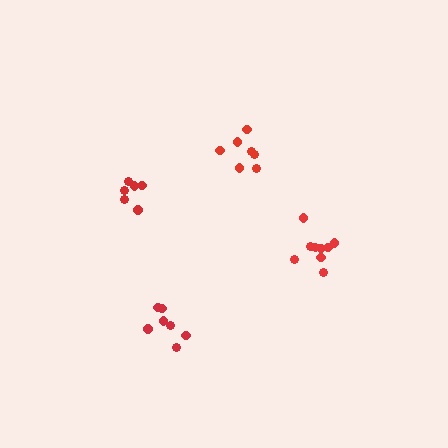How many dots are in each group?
Group 1: 7 dots, Group 2: 6 dots, Group 3: 7 dots, Group 4: 9 dots (29 total).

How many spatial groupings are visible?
There are 4 spatial groupings.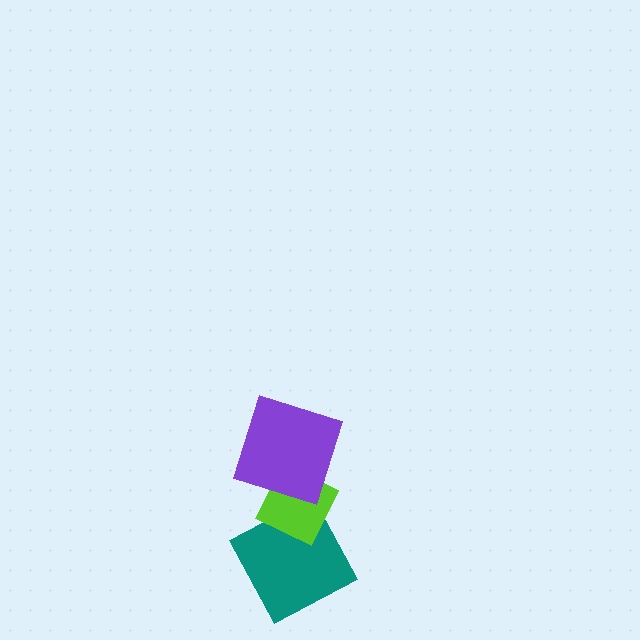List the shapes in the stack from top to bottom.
From top to bottom: the purple square, the lime diamond, the teal square.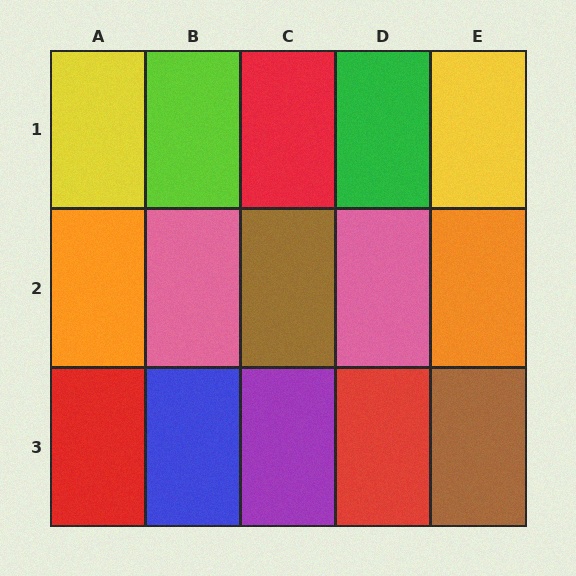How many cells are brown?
2 cells are brown.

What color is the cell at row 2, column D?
Pink.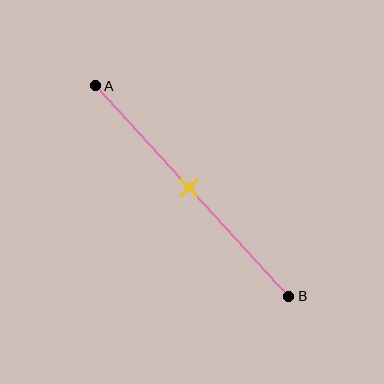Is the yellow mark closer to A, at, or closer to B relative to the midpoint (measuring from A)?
The yellow mark is approximately at the midpoint of segment AB.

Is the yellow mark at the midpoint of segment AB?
Yes, the mark is approximately at the midpoint.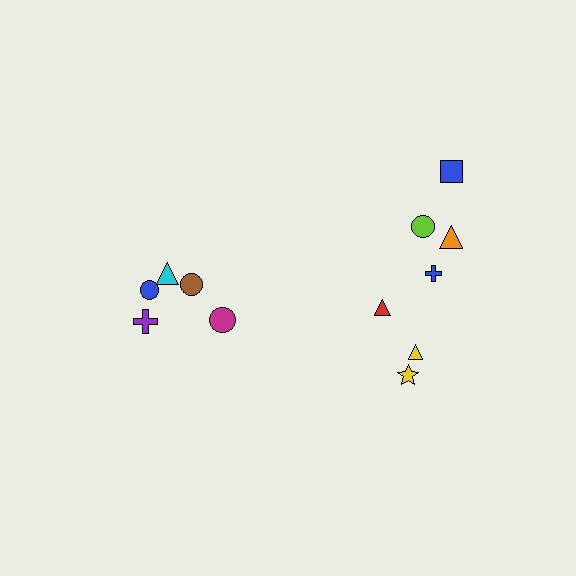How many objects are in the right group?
There are 7 objects.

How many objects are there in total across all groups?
There are 12 objects.